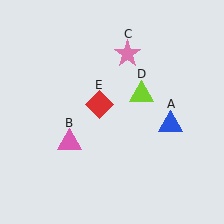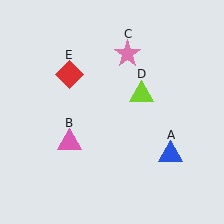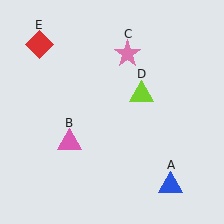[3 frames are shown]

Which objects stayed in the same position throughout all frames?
Pink triangle (object B) and pink star (object C) and lime triangle (object D) remained stationary.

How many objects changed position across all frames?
2 objects changed position: blue triangle (object A), red diamond (object E).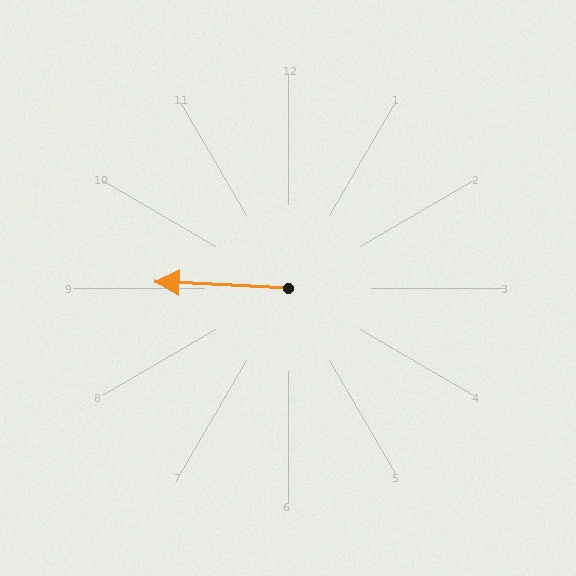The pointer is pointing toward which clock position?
Roughly 9 o'clock.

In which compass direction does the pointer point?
West.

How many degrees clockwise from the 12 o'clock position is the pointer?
Approximately 273 degrees.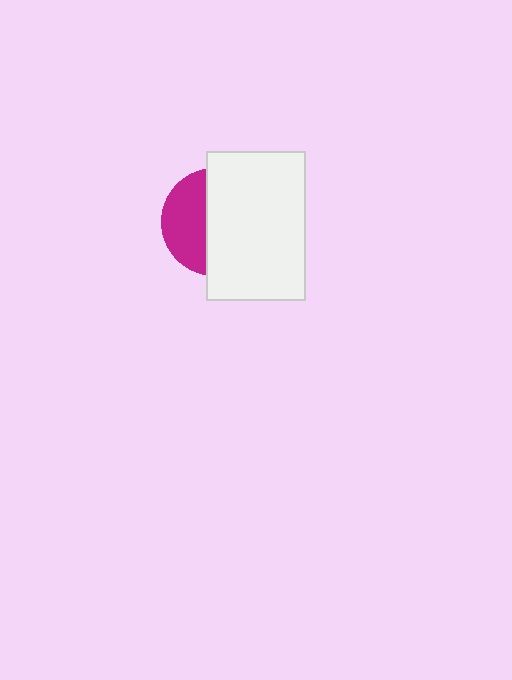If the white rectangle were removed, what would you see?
You would see the complete magenta circle.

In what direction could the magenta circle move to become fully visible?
The magenta circle could move left. That would shift it out from behind the white rectangle entirely.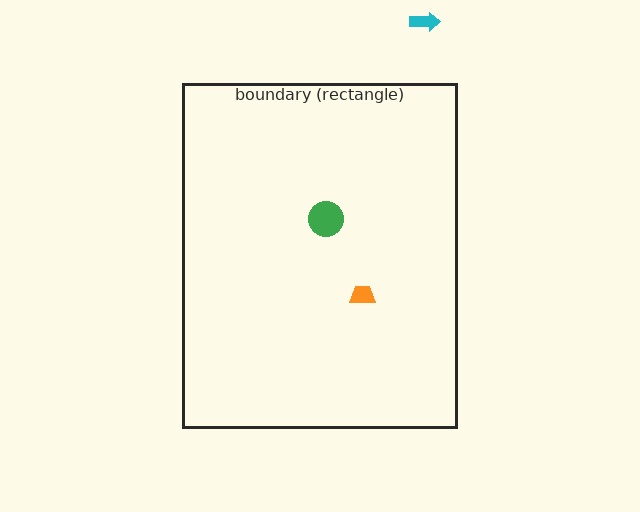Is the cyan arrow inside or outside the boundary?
Outside.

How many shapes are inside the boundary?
2 inside, 1 outside.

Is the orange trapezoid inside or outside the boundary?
Inside.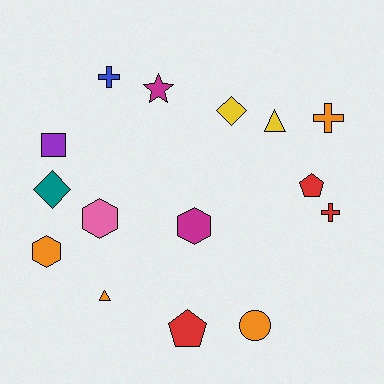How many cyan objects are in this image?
There are no cyan objects.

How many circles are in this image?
There is 1 circle.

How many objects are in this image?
There are 15 objects.